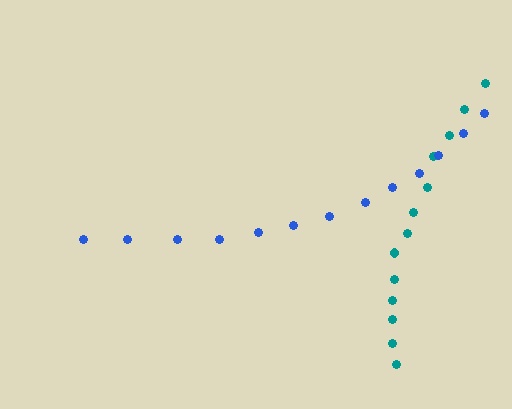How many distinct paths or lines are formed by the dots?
There are 2 distinct paths.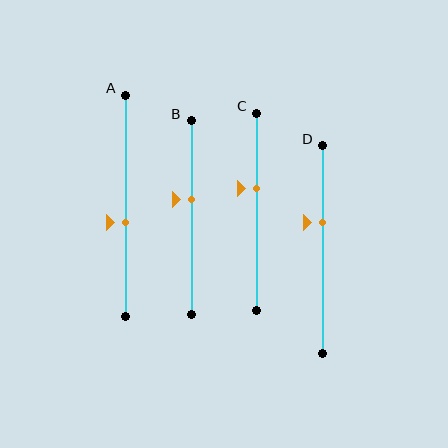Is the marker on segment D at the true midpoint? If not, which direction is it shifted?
No, the marker on segment D is shifted upward by about 13% of the segment length.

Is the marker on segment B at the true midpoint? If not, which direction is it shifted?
No, the marker on segment B is shifted upward by about 9% of the segment length.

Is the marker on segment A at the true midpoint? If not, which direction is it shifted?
No, the marker on segment A is shifted downward by about 8% of the segment length.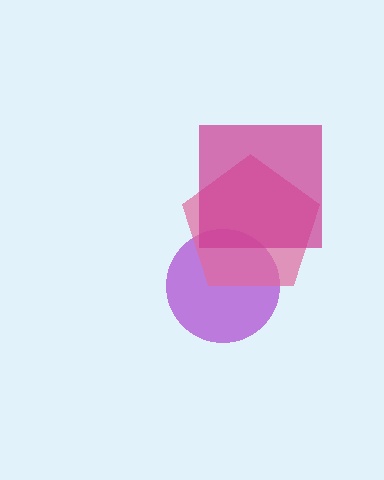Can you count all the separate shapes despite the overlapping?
Yes, there are 3 separate shapes.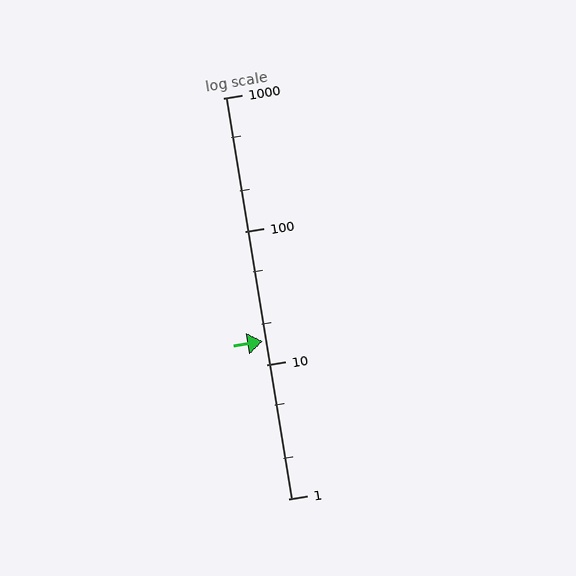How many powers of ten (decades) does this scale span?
The scale spans 3 decades, from 1 to 1000.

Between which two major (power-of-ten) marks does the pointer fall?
The pointer is between 10 and 100.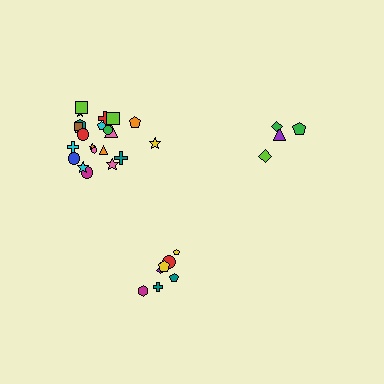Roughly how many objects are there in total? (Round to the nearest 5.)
Roughly 35 objects in total.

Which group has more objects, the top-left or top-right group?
The top-left group.